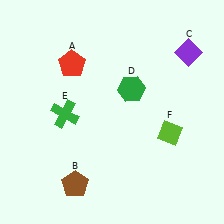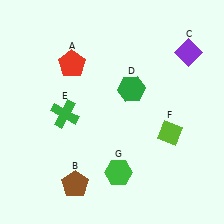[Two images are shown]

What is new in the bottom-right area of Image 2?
A green hexagon (G) was added in the bottom-right area of Image 2.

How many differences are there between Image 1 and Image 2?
There is 1 difference between the two images.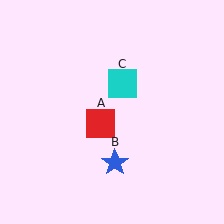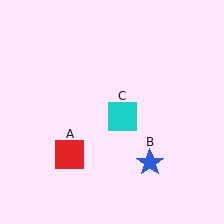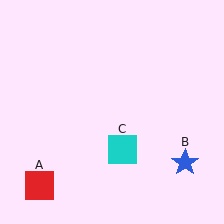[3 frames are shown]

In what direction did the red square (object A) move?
The red square (object A) moved down and to the left.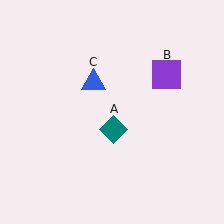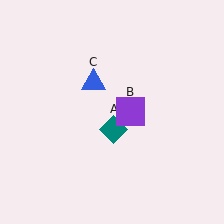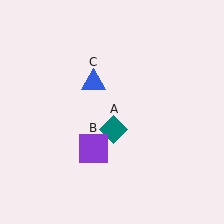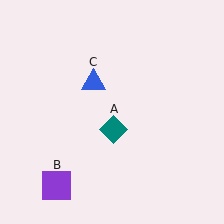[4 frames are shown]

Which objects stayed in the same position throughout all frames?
Teal diamond (object A) and blue triangle (object C) remained stationary.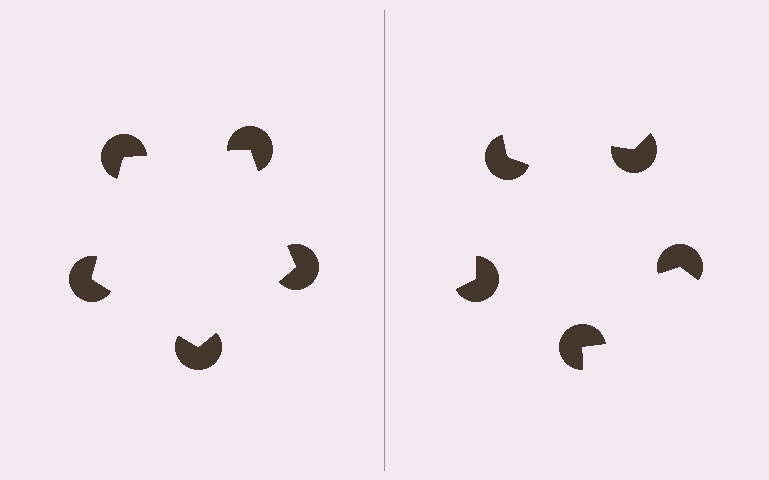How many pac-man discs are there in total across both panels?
10 — 5 on each side.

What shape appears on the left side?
An illusory pentagon.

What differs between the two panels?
The pac-man discs are positioned identically on both sides; only the wedge orientations differ. On the left they align to a pentagon; on the right they are misaligned.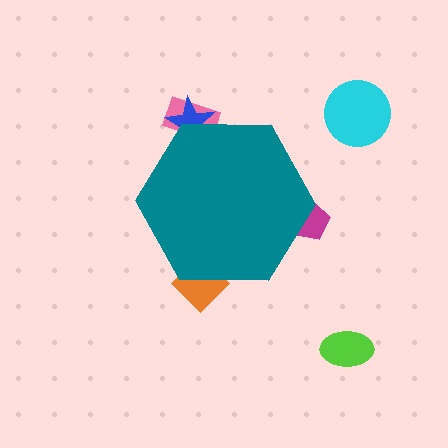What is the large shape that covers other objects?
A teal hexagon.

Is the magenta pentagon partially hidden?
Yes, the magenta pentagon is partially hidden behind the teal hexagon.